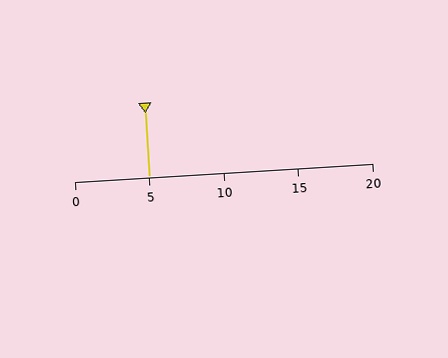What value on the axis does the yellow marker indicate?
The marker indicates approximately 5.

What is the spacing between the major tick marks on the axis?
The major ticks are spaced 5 apart.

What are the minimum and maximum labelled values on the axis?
The axis runs from 0 to 20.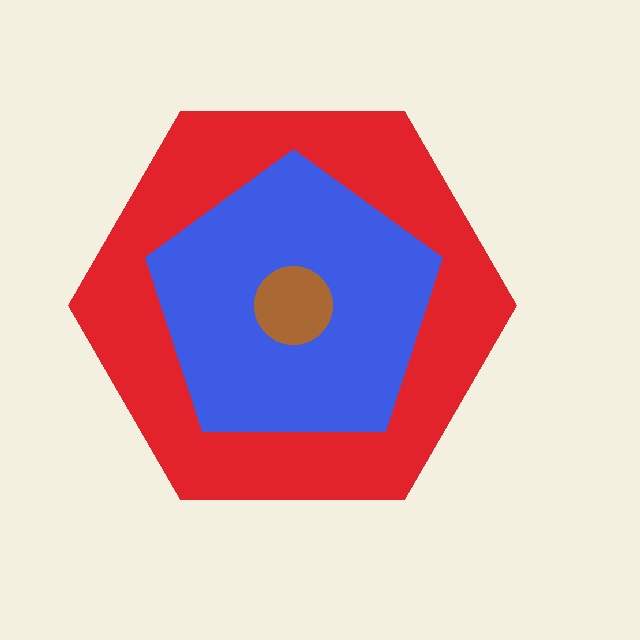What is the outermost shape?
The red hexagon.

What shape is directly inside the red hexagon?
The blue pentagon.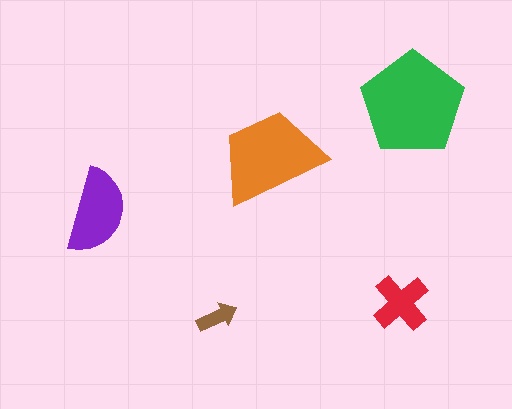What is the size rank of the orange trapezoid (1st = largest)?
2nd.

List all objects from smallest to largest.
The brown arrow, the red cross, the purple semicircle, the orange trapezoid, the green pentagon.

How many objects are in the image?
There are 5 objects in the image.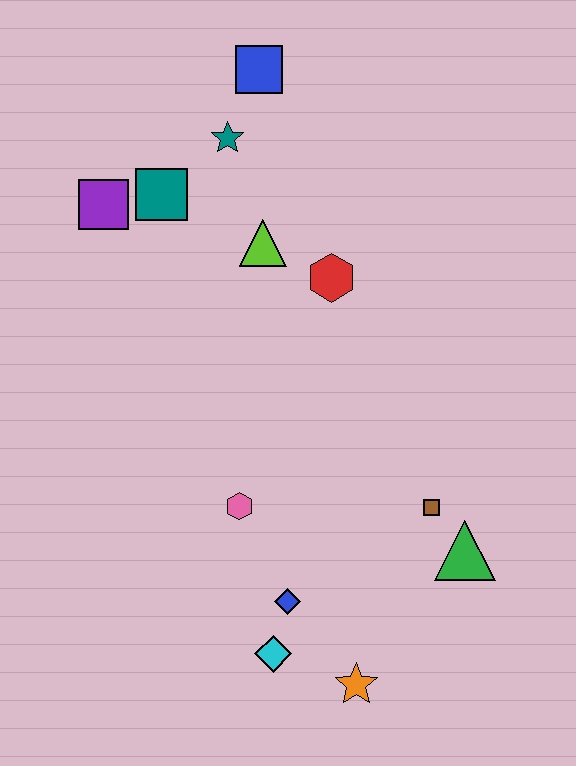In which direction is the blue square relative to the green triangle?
The blue square is above the green triangle.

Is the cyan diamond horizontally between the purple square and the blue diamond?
Yes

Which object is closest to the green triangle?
The brown square is closest to the green triangle.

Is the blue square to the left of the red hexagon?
Yes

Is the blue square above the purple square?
Yes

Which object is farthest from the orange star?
The blue square is farthest from the orange star.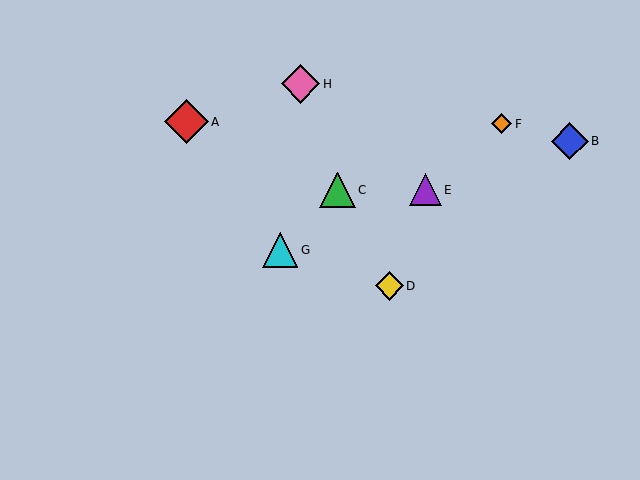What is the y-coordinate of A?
Object A is at y≈122.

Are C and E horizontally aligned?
Yes, both are at y≈190.